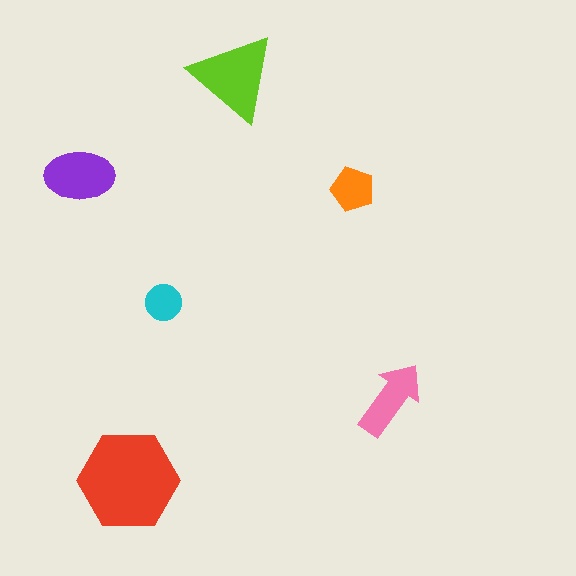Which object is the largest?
The red hexagon.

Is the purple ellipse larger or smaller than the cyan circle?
Larger.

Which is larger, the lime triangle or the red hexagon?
The red hexagon.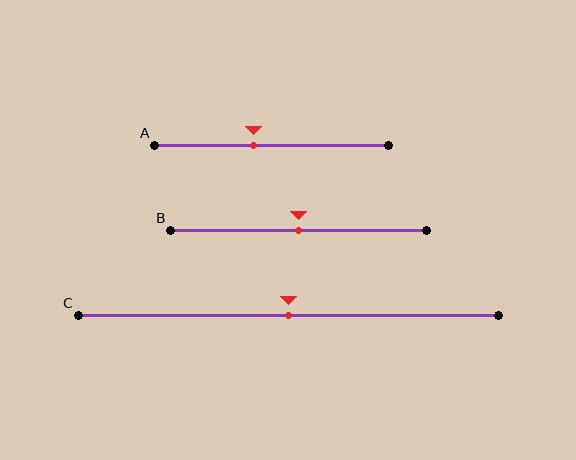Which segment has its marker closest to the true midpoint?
Segment B has its marker closest to the true midpoint.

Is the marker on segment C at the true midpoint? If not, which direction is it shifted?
Yes, the marker on segment C is at the true midpoint.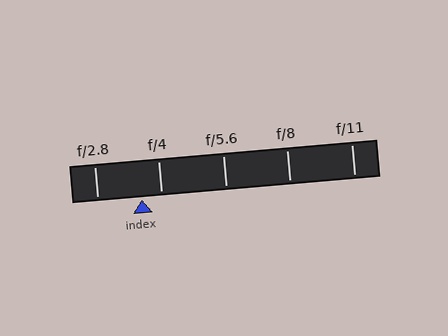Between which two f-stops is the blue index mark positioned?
The index mark is between f/2.8 and f/4.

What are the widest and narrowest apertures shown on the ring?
The widest aperture shown is f/2.8 and the narrowest is f/11.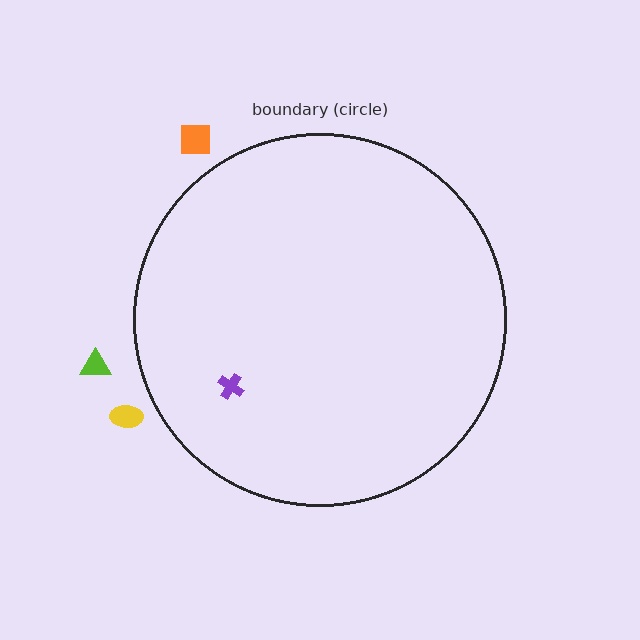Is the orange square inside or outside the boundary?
Outside.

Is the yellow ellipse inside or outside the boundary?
Outside.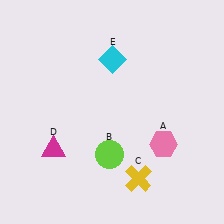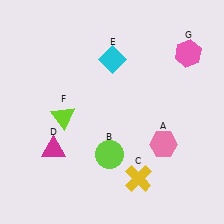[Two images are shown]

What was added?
A lime triangle (F), a pink hexagon (G) were added in Image 2.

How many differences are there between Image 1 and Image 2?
There are 2 differences between the two images.